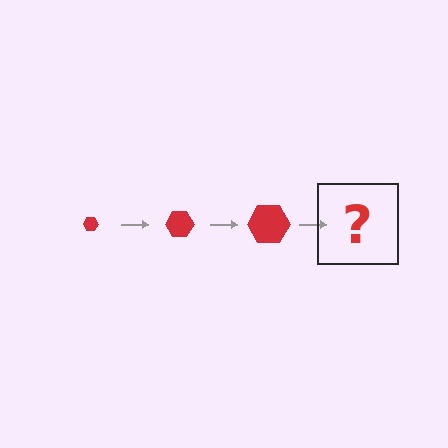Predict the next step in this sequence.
The next step is a red hexagon, larger than the previous one.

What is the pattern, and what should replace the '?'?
The pattern is that the hexagon gets progressively larger each step. The '?' should be a red hexagon, larger than the previous one.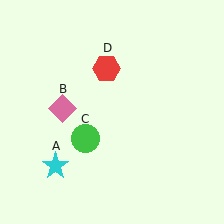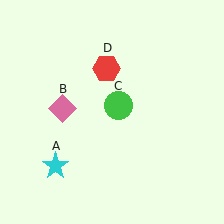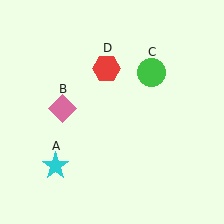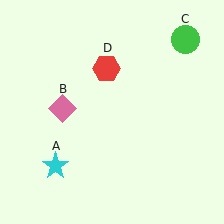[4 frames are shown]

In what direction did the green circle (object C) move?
The green circle (object C) moved up and to the right.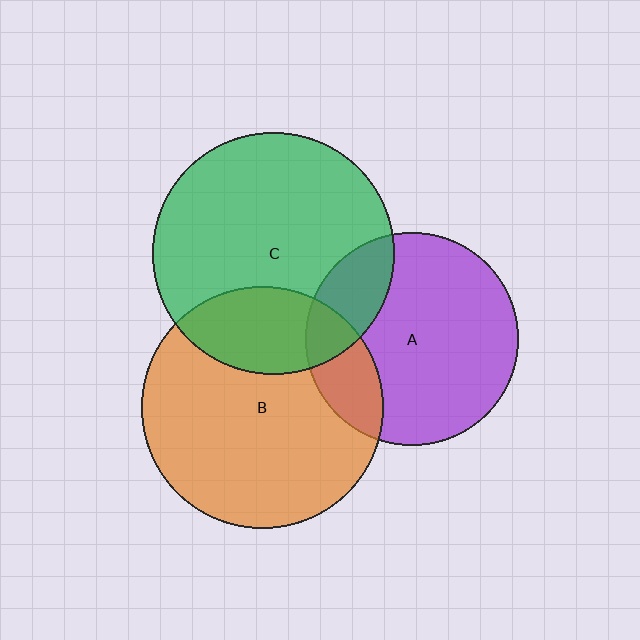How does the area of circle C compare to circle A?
Approximately 1.3 times.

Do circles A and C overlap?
Yes.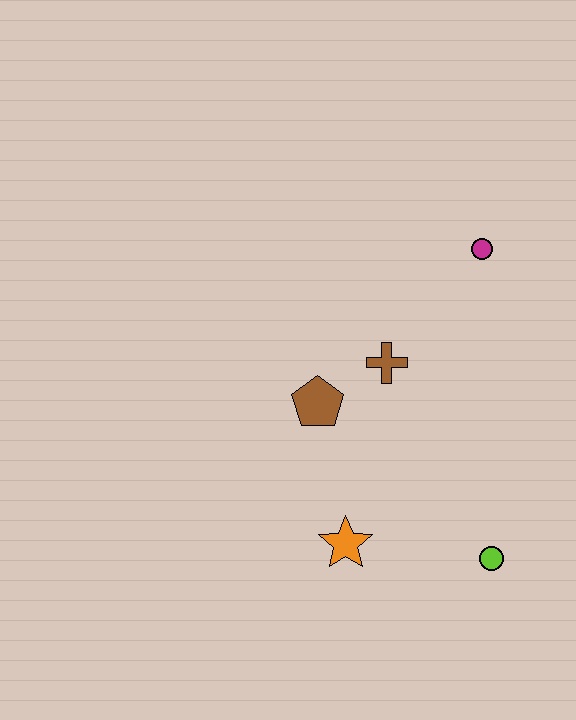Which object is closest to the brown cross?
The brown pentagon is closest to the brown cross.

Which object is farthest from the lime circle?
The magenta circle is farthest from the lime circle.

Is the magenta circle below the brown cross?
No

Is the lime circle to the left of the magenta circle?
No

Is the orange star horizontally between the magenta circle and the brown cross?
No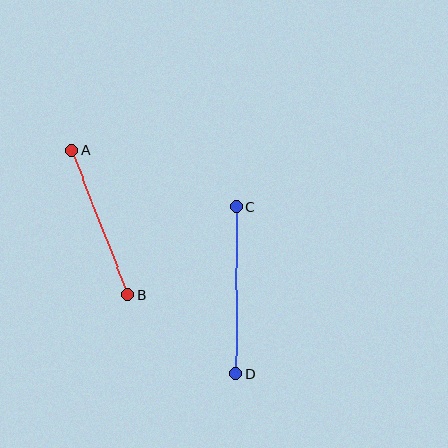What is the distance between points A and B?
The distance is approximately 155 pixels.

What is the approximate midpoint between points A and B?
The midpoint is at approximately (100, 223) pixels.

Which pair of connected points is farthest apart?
Points C and D are farthest apart.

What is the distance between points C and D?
The distance is approximately 167 pixels.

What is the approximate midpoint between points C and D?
The midpoint is at approximately (236, 290) pixels.